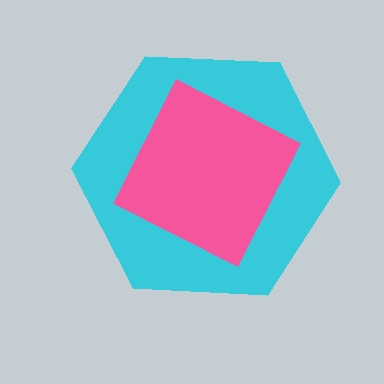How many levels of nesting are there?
2.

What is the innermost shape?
The pink diamond.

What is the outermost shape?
The cyan hexagon.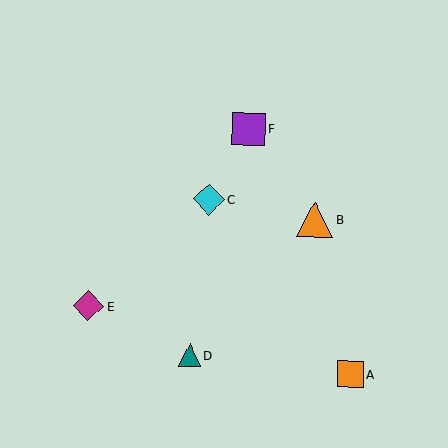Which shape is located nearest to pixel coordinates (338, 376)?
The orange square (labeled A) at (350, 374) is nearest to that location.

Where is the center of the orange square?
The center of the orange square is at (350, 374).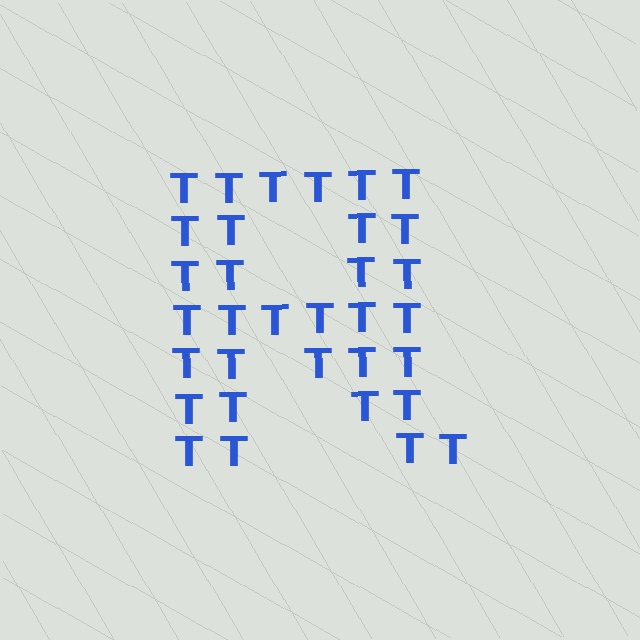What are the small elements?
The small elements are letter T's.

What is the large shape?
The large shape is the letter R.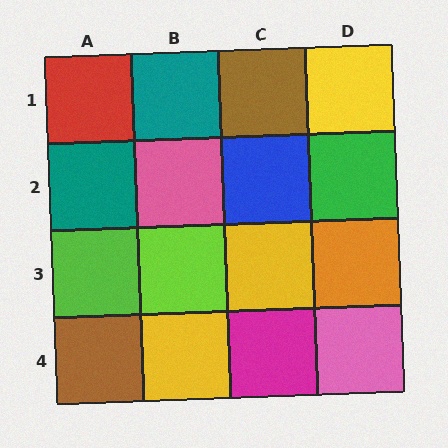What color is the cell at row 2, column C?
Blue.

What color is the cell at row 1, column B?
Teal.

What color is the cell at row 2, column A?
Teal.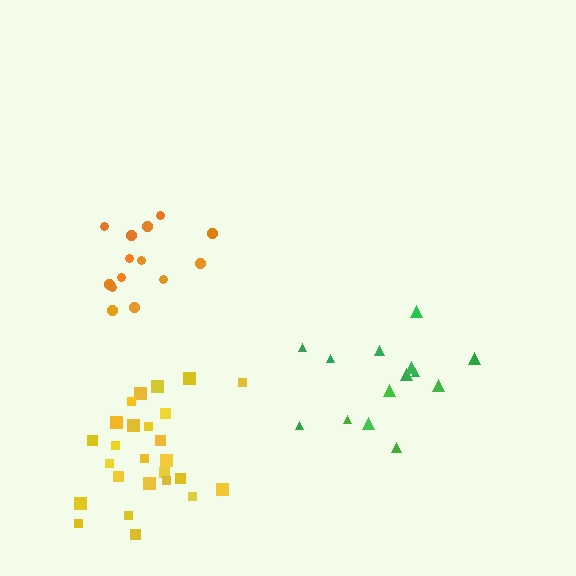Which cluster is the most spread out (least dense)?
Green.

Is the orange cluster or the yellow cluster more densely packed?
Yellow.